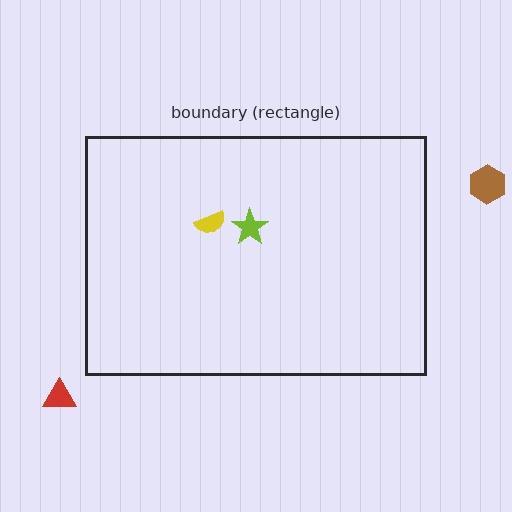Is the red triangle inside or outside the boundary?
Outside.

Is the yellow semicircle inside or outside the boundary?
Inside.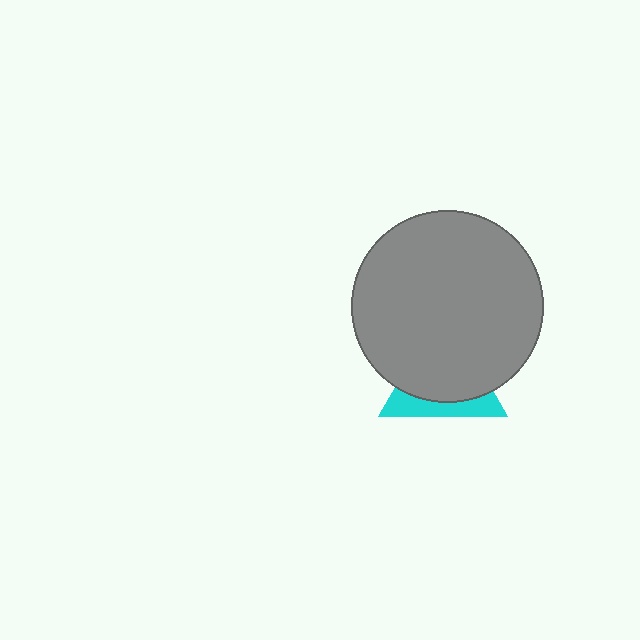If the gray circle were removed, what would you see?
You would see the complete cyan triangle.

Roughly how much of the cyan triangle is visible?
A small part of it is visible (roughly 31%).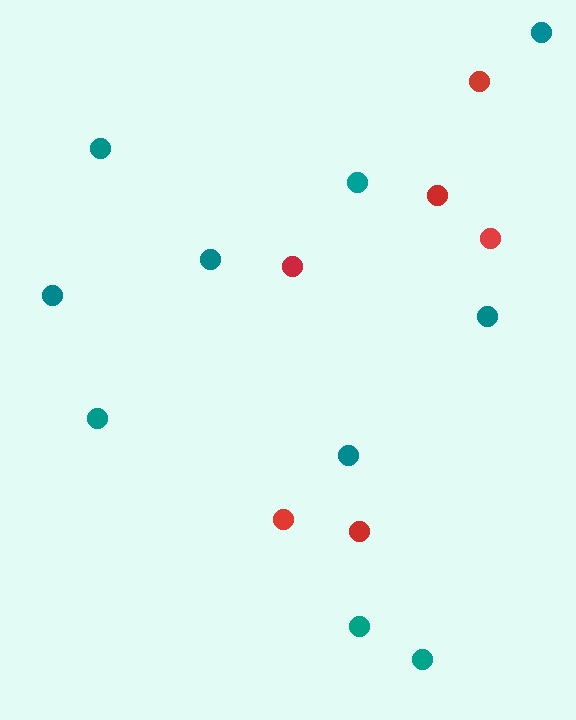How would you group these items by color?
There are 2 groups: one group of red circles (6) and one group of teal circles (10).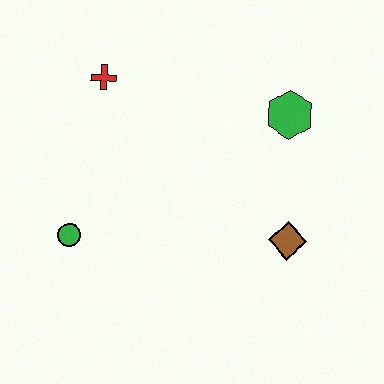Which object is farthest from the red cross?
The brown diamond is farthest from the red cross.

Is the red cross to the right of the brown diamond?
No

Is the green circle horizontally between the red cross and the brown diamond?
No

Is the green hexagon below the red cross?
Yes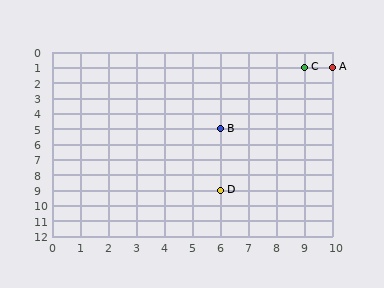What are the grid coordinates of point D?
Point D is at grid coordinates (6, 9).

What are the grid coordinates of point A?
Point A is at grid coordinates (10, 1).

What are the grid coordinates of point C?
Point C is at grid coordinates (9, 1).